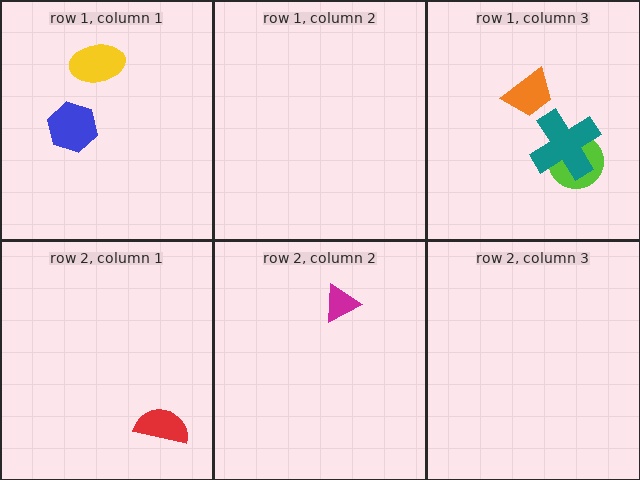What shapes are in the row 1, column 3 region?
The lime circle, the teal cross, the orange trapezoid.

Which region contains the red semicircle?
The row 2, column 1 region.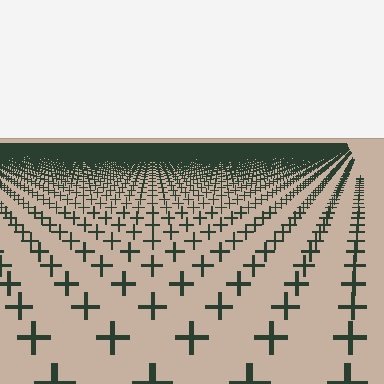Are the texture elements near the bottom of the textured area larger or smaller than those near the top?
Larger. Near the bottom, elements are closer to the viewer and appear at a bigger on-screen size.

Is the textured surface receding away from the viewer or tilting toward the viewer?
The surface is receding away from the viewer. Texture elements get smaller and denser toward the top.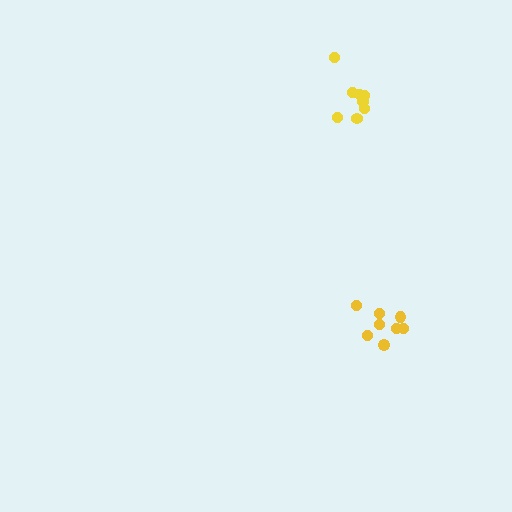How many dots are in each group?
Group 1: 8 dots, Group 2: 8 dots (16 total).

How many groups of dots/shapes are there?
There are 2 groups.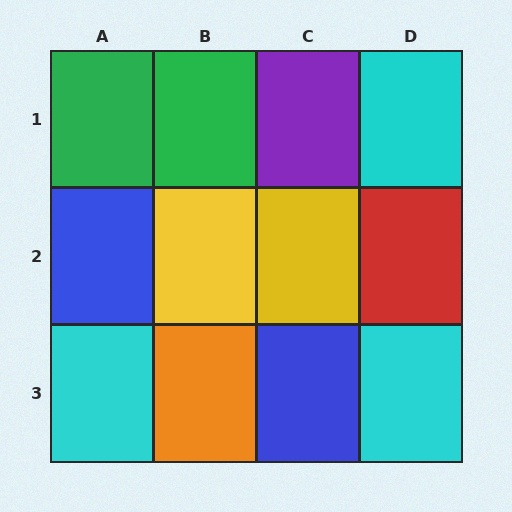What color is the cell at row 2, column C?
Yellow.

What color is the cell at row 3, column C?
Blue.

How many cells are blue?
2 cells are blue.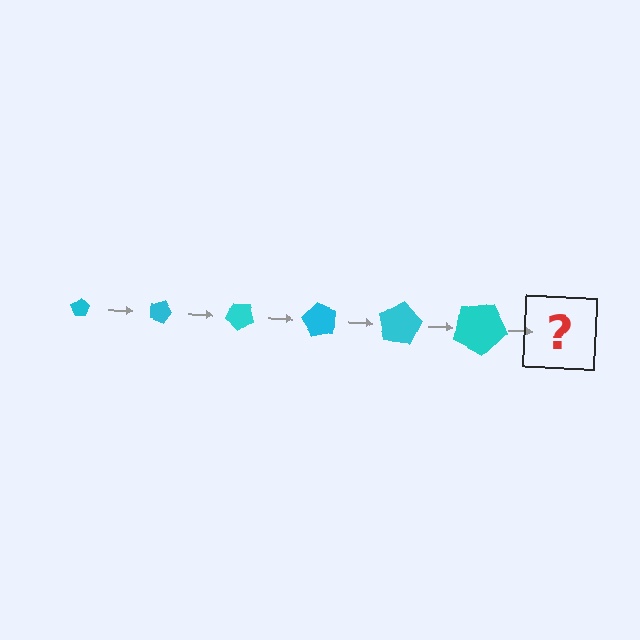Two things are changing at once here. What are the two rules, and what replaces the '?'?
The two rules are that the pentagon grows larger each step and it rotates 20 degrees each step. The '?' should be a pentagon, larger than the previous one and rotated 120 degrees from the start.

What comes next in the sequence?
The next element should be a pentagon, larger than the previous one and rotated 120 degrees from the start.